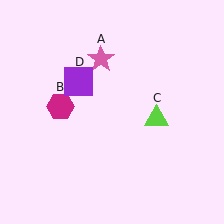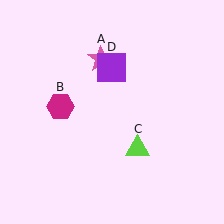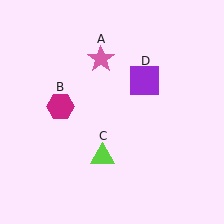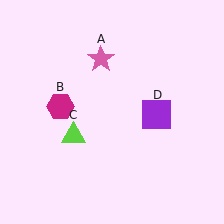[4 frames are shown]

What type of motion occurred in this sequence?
The lime triangle (object C), purple square (object D) rotated clockwise around the center of the scene.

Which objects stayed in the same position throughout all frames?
Pink star (object A) and magenta hexagon (object B) remained stationary.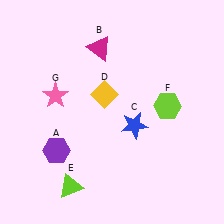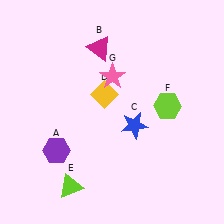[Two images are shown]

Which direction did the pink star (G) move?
The pink star (G) moved right.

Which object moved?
The pink star (G) moved right.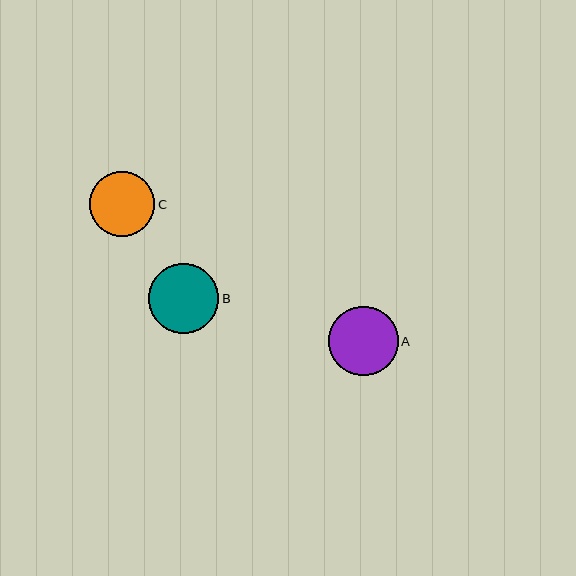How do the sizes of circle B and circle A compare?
Circle B and circle A are approximately the same size.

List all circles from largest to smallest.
From largest to smallest: B, A, C.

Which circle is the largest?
Circle B is the largest with a size of approximately 70 pixels.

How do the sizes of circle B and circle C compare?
Circle B and circle C are approximately the same size.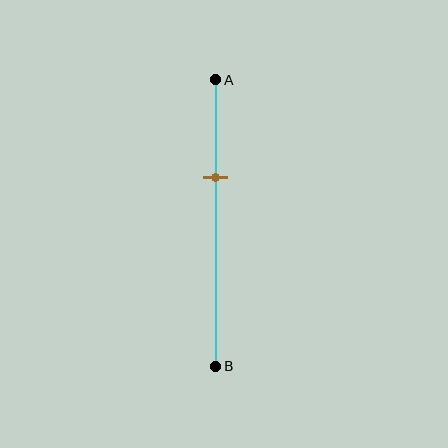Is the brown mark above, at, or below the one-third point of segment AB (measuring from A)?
The brown mark is approximately at the one-third point of segment AB.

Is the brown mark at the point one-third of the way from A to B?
Yes, the mark is approximately at the one-third point.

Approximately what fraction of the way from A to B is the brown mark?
The brown mark is approximately 35% of the way from A to B.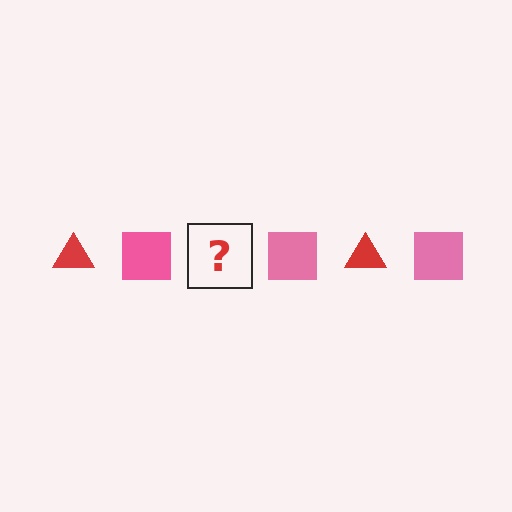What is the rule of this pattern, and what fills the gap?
The rule is that the pattern alternates between red triangle and pink square. The gap should be filled with a red triangle.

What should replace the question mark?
The question mark should be replaced with a red triangle.